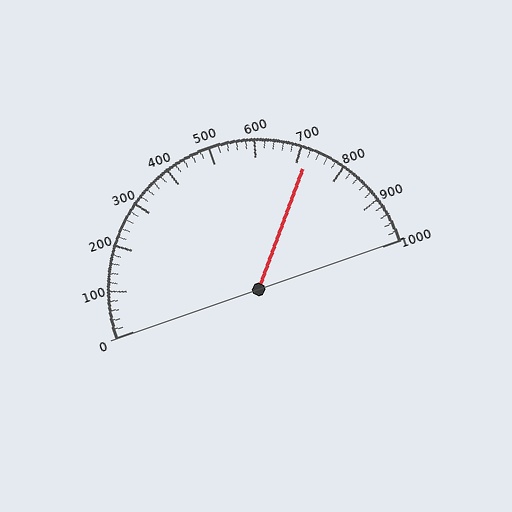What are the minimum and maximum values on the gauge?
The gauge ranges from 0 to 1000.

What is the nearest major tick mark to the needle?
The nearest major tick mark is 700.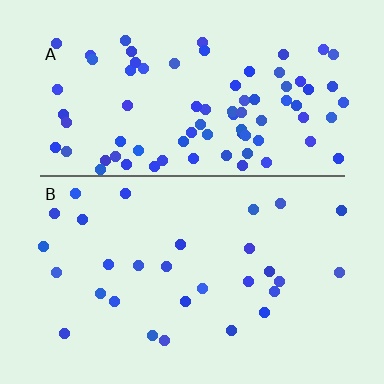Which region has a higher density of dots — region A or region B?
A (the top).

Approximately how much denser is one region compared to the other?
Approximately 2.8× — region A over region B.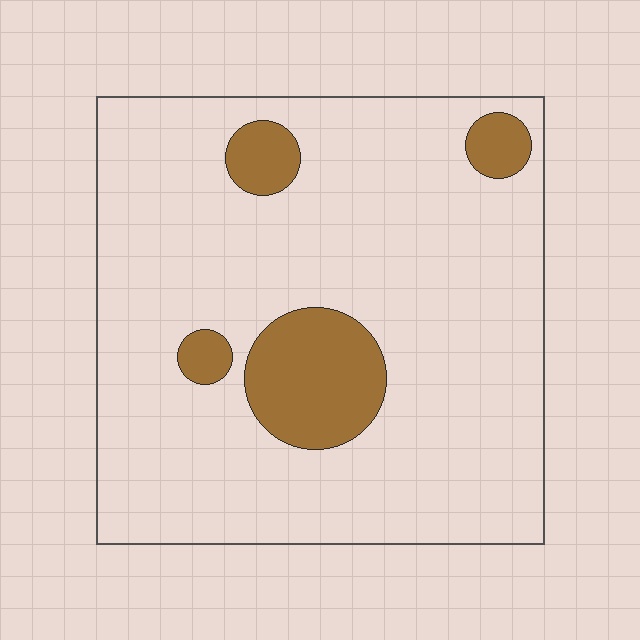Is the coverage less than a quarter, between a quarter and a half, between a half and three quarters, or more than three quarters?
Less than a quarter.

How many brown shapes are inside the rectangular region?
4.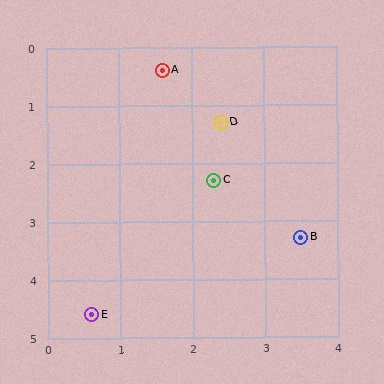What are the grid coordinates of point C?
Point C is at approximately (2.3, 2.3).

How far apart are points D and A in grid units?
Points D and A are about 1.2 grid units apart.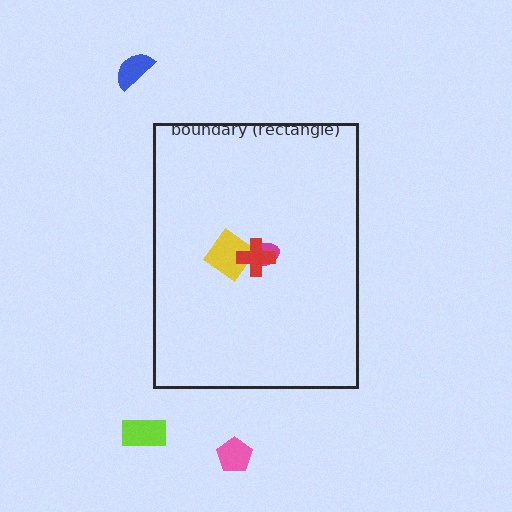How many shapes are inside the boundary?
3 inside, 3 outside.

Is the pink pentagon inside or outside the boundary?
Outside.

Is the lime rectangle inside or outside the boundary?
Outside.